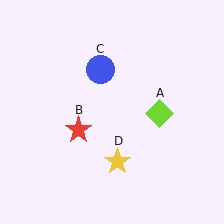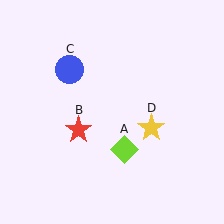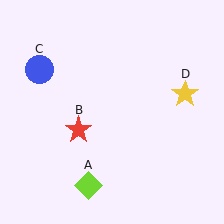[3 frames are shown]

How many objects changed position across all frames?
3 objects changed position: lime diamond (object A), blue circle (object C), yellow star (object D).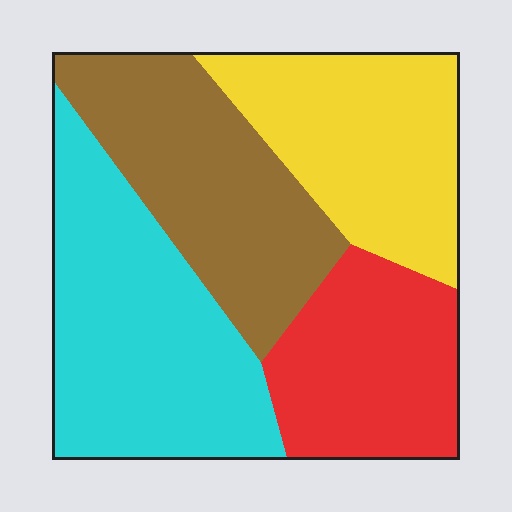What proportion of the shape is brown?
Brown takes up about one quarter (1/4) of the shape.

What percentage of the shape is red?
Red covers 20% of the shape.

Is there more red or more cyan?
Cyan.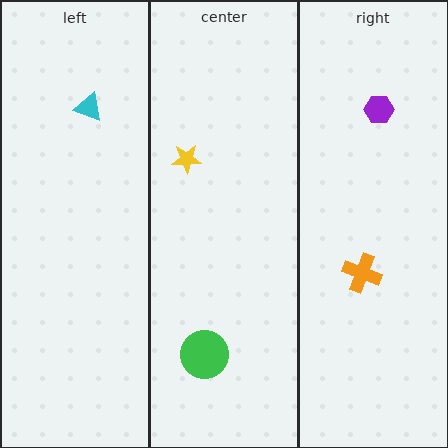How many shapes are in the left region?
1.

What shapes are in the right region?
The orange cross, the purple hexagon.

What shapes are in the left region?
The cyan triangle.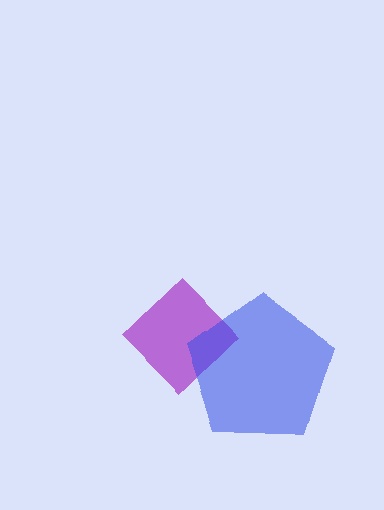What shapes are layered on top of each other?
The layered shapes are: a purple diamond, a blue pentagon.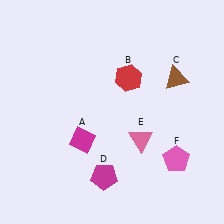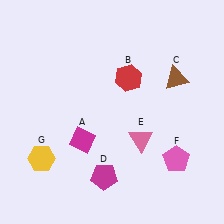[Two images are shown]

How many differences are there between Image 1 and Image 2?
There is 1 difference between the two images.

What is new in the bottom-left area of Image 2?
A yellow hexagon (G) was added in the bottom-left area of Image 2.